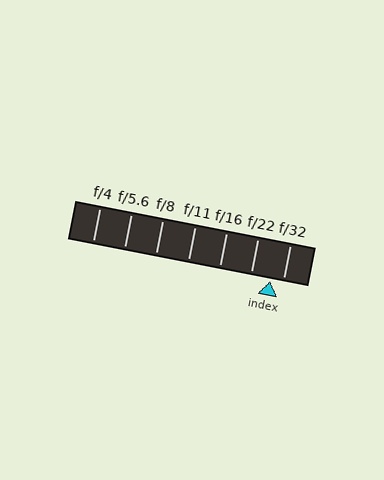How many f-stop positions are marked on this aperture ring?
There are 7 f-stop positions marked.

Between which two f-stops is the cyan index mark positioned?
The index mark is between f/22 and f/32.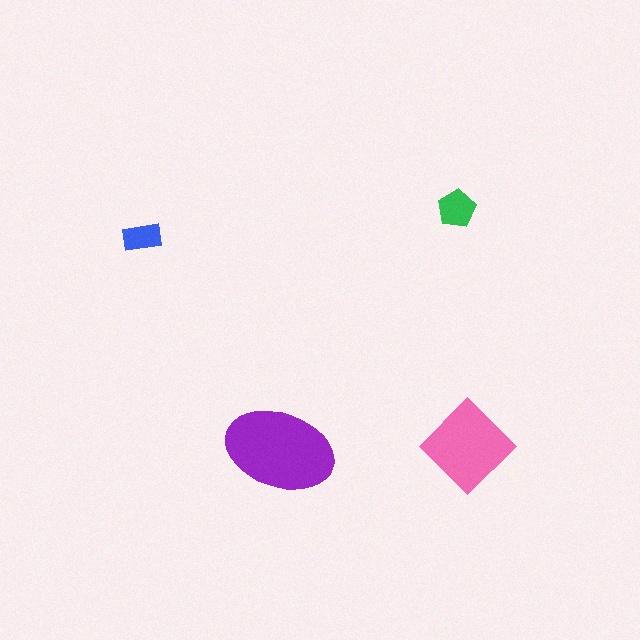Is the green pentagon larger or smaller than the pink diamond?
Smaller.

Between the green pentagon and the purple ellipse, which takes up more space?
The purple ellipse.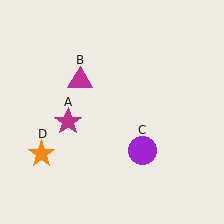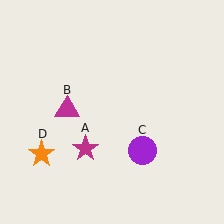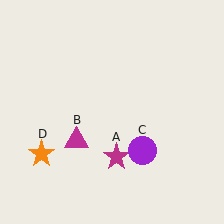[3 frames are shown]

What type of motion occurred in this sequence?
The magenta star (object A), magenta triangle (object B) rotated counterclockwise around the center of the scene.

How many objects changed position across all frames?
2 objects changed position: magenta star (object A), magenta triangle (object B).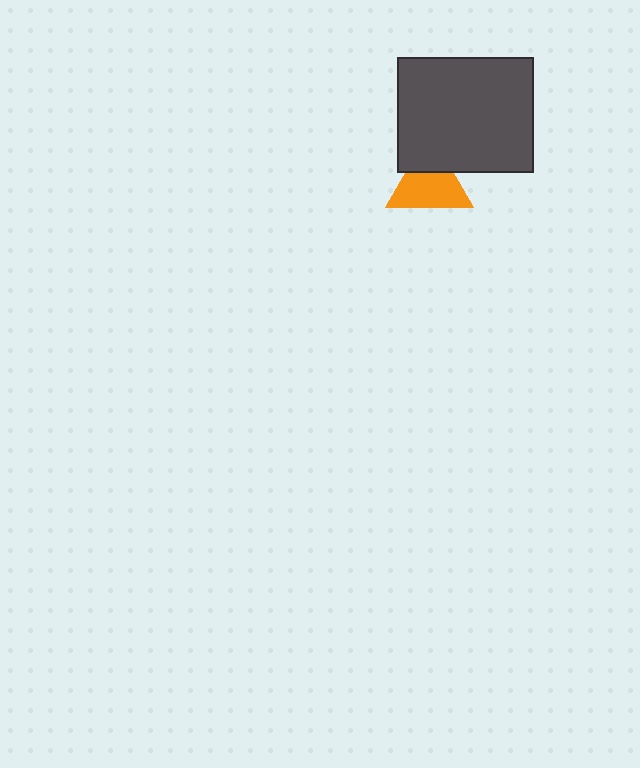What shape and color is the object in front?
The object in front is a dark gray rectangle.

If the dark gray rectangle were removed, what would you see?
You would see the complete orange triangle.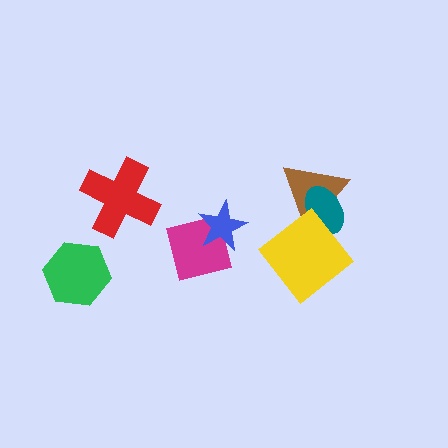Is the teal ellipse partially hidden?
Yes, it is partially covered by another shape.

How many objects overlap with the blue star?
1 object overlaps with the blue star.